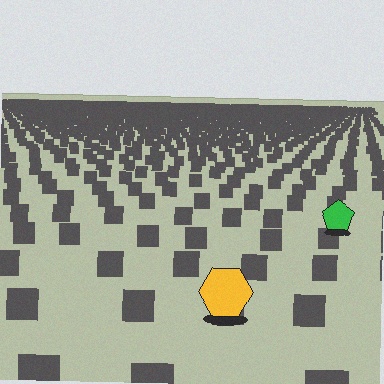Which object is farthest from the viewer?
The green pentagon is farthest from the viewer. It appears smaller and the ground texture around it is denser.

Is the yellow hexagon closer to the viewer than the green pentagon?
Yes. The yellow hexagon is closer — you can tell from the texture gradient: the ground texture is coarser near it.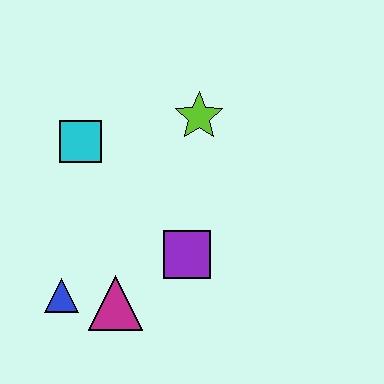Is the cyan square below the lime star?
Yes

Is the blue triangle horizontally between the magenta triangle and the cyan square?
No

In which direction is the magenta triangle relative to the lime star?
The magenta triangle is below the lime star.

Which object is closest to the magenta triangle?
The blue triangle is closest to the magenta triangle.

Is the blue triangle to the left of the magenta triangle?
Yes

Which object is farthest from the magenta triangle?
The lime star is farthest from the magenta triangle.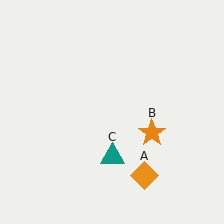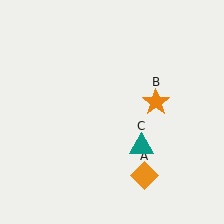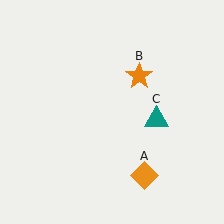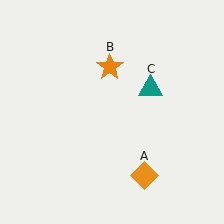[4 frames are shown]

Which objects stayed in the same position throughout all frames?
Orange diamond (object A) remained stationary.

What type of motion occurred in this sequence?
The orange star (object B), teal triangle (object C) rotated counterclockwise around the center of the scene.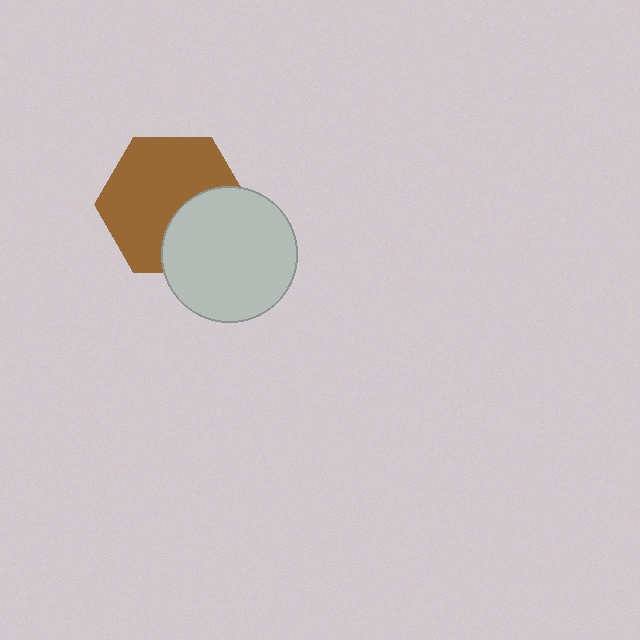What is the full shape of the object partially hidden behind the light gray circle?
The partially hidden object is a brown hexagon.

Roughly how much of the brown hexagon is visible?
Most of it is visible (roughly 66%).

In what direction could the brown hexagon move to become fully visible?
The brown hexagon could move toward the upper-left. That would shift it out from behind the light gray circle entirely.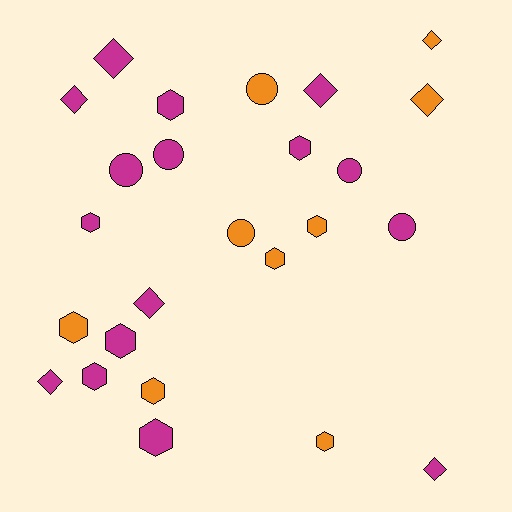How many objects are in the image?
There are 25 objects.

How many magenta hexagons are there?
There are 6 magenta hexagons.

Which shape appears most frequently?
Hexagon, with 11 objects.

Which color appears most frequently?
Magenta, with 16 objects.